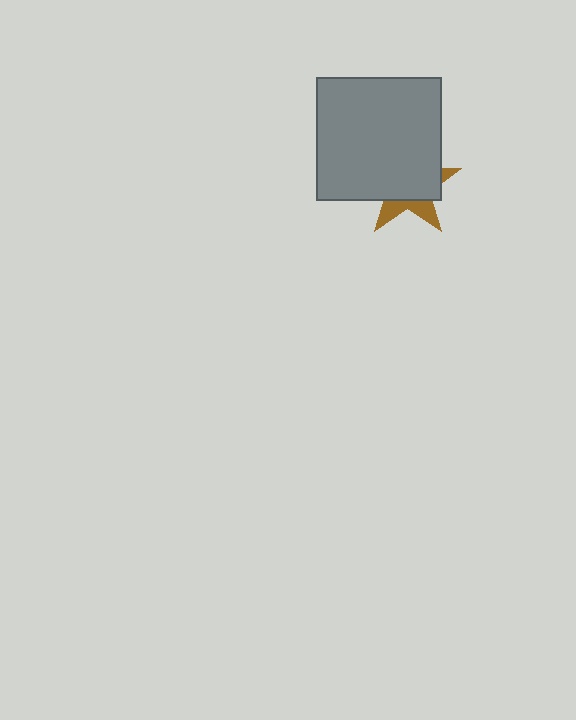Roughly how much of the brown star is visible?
A small part of it is visible (roughly 30%).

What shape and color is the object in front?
The object in front is a gray rectangle.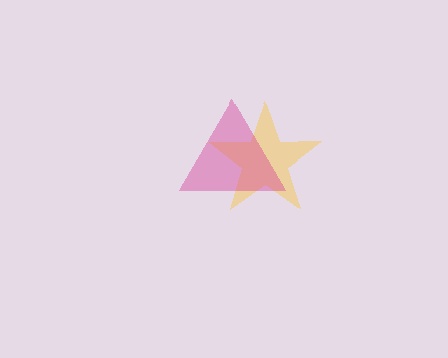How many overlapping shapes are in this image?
There are 2 overlapping shapes in the image.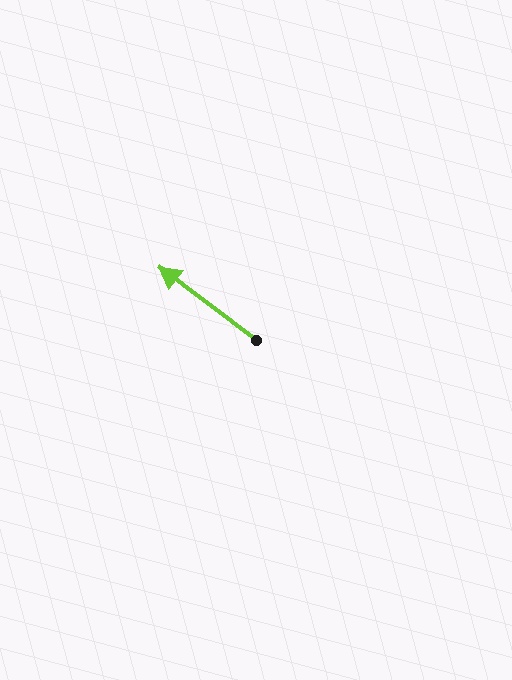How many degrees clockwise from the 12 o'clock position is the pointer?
Approximately 307 degrees.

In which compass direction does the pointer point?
Northwest.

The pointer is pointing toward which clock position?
Roughly 10 o'clock.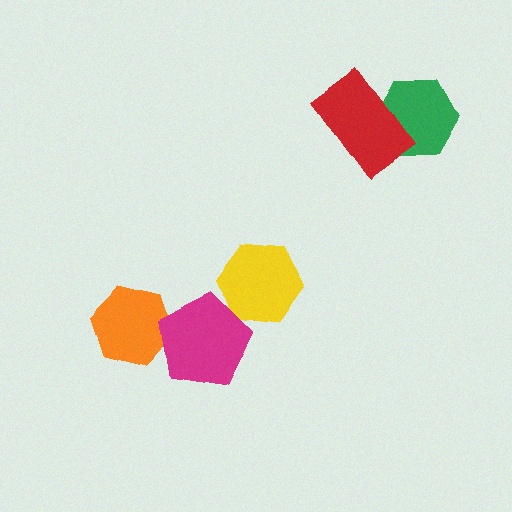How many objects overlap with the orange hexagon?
1 object overlaps with the orange hexagon.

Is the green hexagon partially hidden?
Yes, it is partially covered by another shape.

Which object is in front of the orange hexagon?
The magenta pentagon is in front of the orange hexagon.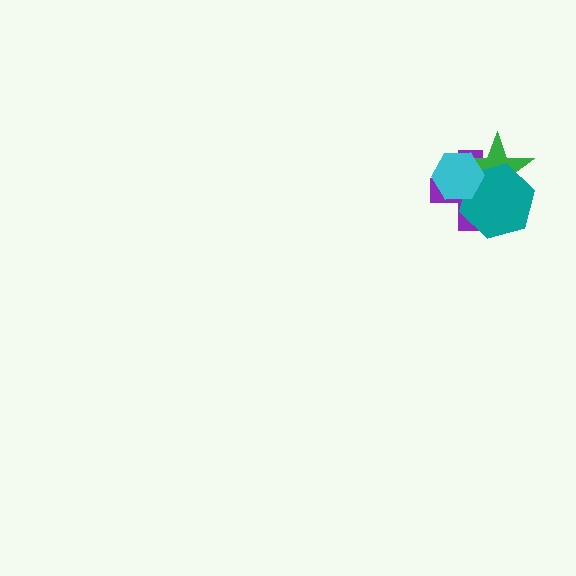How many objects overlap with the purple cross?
3 objects overlap with the purple cross.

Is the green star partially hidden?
Yes, it is partially covered by another shape.